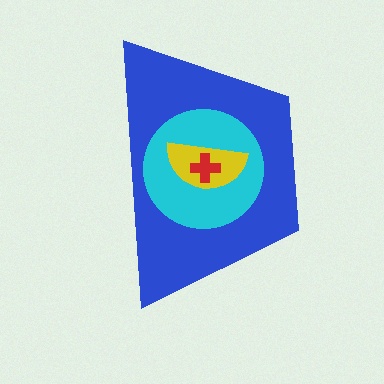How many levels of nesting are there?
4.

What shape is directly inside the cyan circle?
The yellow semicircle.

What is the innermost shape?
The red cross.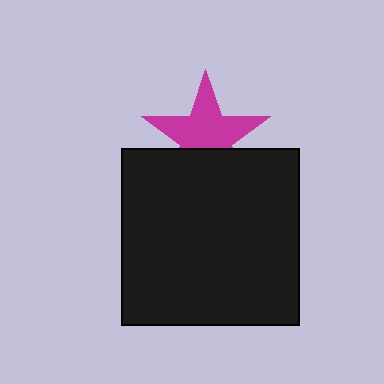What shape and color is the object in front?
The object in front is a black square.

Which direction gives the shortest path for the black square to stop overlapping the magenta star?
Moving down gives the shortest separation.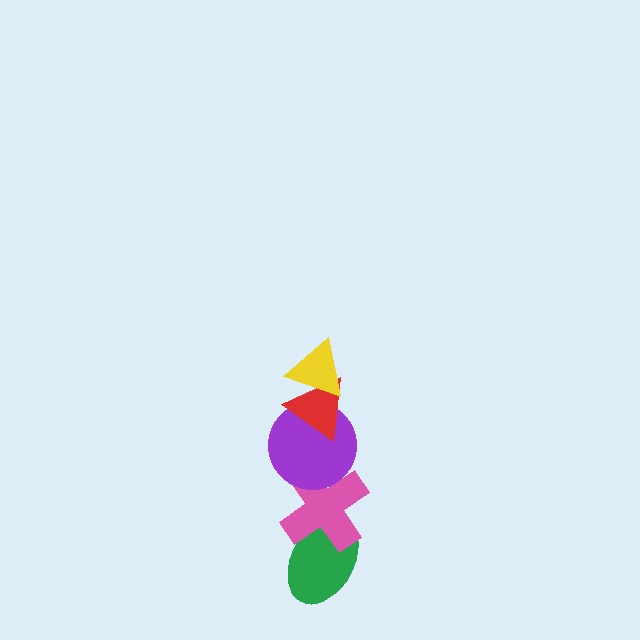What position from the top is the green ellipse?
The green ellipse is 5th from the top.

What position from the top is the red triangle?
The red triangle is 2nd from the top.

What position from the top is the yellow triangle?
The yellow triangle is 1st from the top.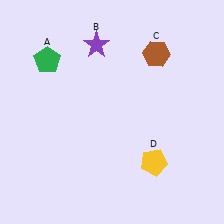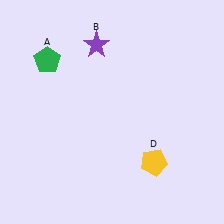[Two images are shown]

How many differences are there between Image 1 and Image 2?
There is 1 difference between the two images.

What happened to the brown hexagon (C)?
The brown hexagon (C) was removed in Image 2. It was in the top-right area of Image 1.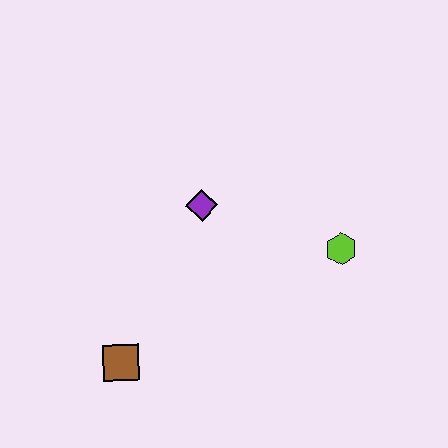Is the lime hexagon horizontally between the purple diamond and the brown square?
No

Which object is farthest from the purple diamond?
The brown square is farthest from the purple diamond.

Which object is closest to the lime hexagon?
The purple diamond is closest to the lime hexagon.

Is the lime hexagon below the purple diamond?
Yes